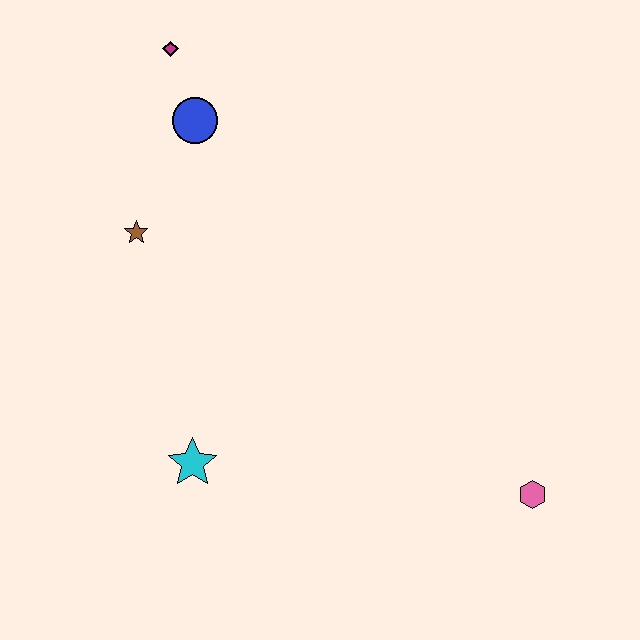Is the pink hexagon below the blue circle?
Yes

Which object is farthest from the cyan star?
The magenta diamond is farthest from the cyan star.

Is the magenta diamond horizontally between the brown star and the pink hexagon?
Yes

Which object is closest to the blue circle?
The magenta diamond is closest to the blue circle.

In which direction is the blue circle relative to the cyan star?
The blue circle is above the cyan star.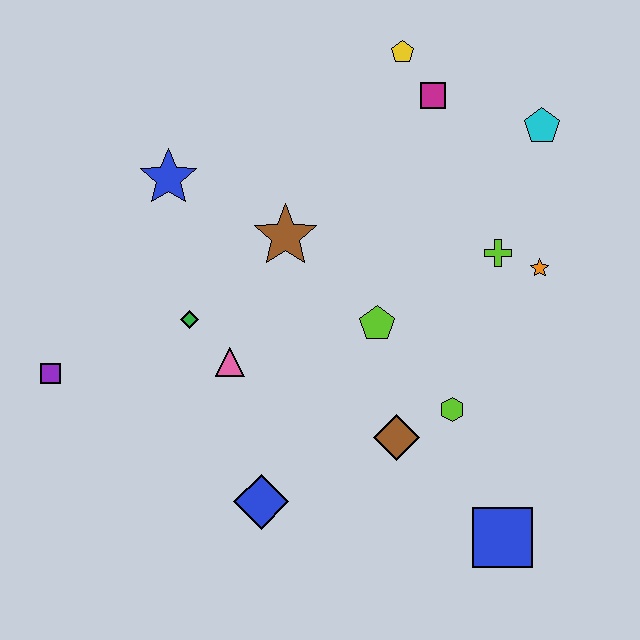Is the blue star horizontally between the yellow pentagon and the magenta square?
No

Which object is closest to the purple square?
The green diamond is closest to the purple square.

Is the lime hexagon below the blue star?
Yes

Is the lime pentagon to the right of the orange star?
No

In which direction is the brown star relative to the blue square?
The brown star is above the blue square.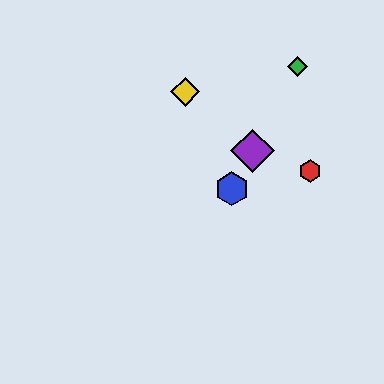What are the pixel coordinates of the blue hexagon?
The blue hexagon is at (232, 189).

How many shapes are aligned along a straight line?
3 shapes (the blue hexagon, the green diamond, the purple diamond) are aligned along a straight line.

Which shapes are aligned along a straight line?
The blue hexagon, the green diamond, the purple diamond are aligned along a straight line.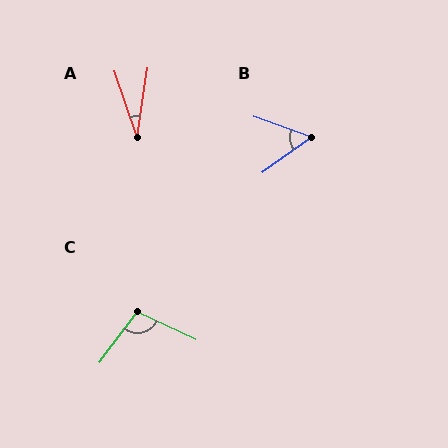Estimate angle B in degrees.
Approximately 55 degrees.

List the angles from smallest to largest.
A (27°), B (55°), C (102°).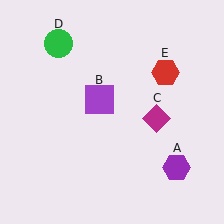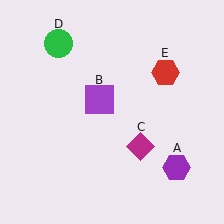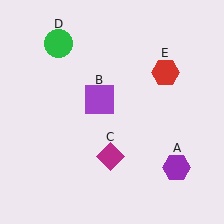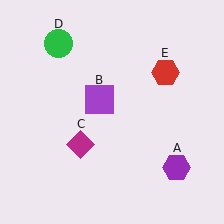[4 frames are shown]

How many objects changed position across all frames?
1 object changed position: magenta diamond (object C).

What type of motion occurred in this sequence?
The magenta diamond (object C) rotated clockwise around the center of the scene.